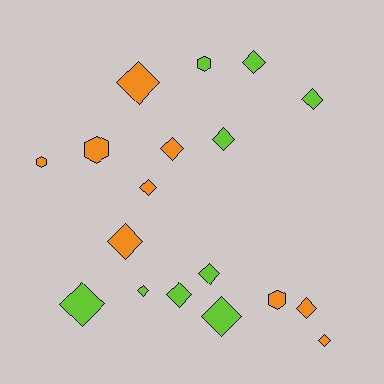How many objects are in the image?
There are 18 objects.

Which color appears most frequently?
Orange, with 9 objects.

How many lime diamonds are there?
There are 8 lime diamonds.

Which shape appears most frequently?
Diamond, with 14 objects.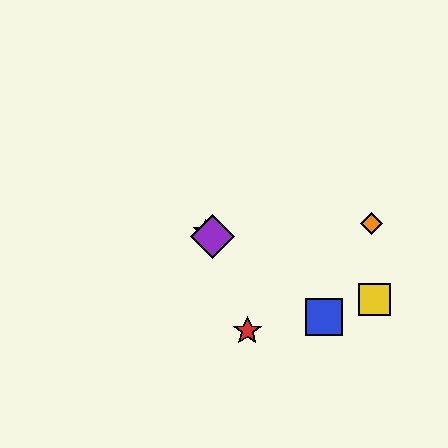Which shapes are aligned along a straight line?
The blue square, the green star, the purple diamond are aligned along a straight line.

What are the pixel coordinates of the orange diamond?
The orange diamond is at (371, 224).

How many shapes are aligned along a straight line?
3 shapes (the blue square, the green star, the purple diamond) are aligned along a straight line.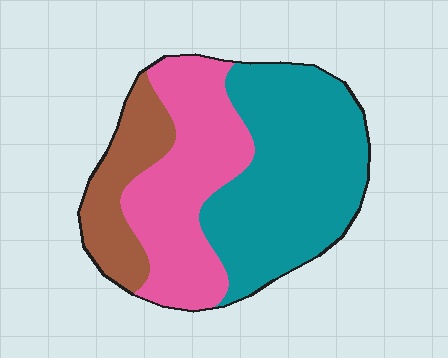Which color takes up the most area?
Teal, at roughly 50%.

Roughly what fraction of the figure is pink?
Pink covers 35% of the figure.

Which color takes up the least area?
Brown, at roughly 20%.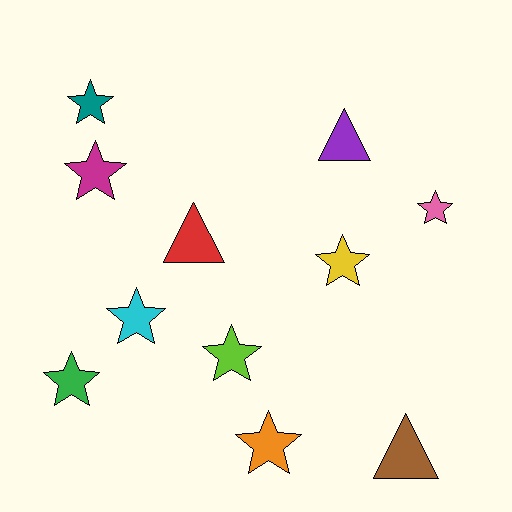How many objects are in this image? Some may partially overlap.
There are 11 objects.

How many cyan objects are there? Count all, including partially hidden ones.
There is 1 cyan object.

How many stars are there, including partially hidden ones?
There are 8 stars.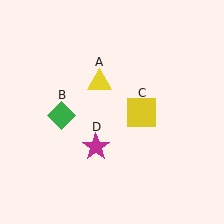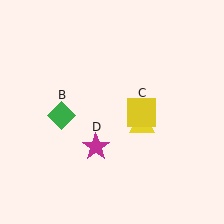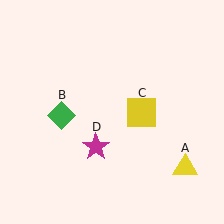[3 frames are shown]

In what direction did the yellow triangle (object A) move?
The yellow triangle (object A) moved down and to the right.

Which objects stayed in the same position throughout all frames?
Green diamond (object B) and yellow square (object C) and magenta star (object D) remained stationary.